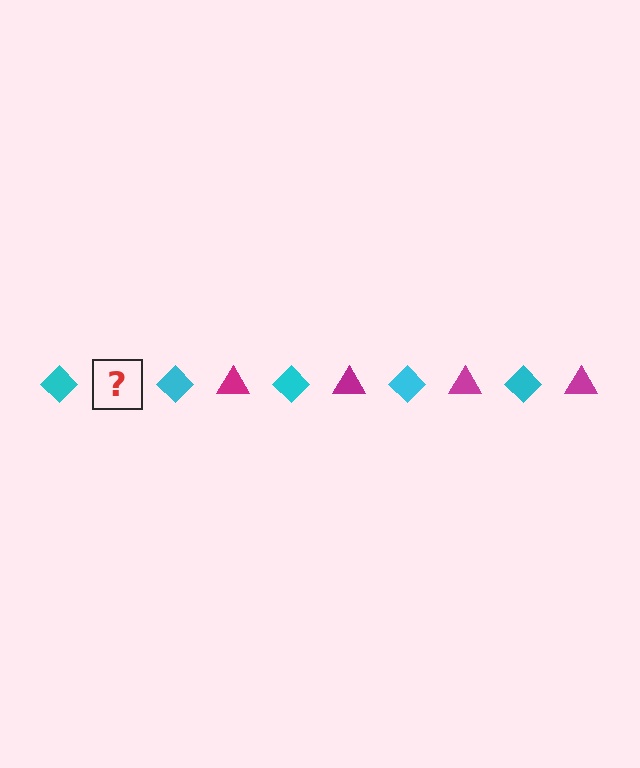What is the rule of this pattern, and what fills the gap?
The rule is that the pattern alternates between cyan diamond and magenta triangle. The gap should be filled with a magenta triangle.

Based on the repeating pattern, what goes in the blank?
The blank should be a magenta triangle.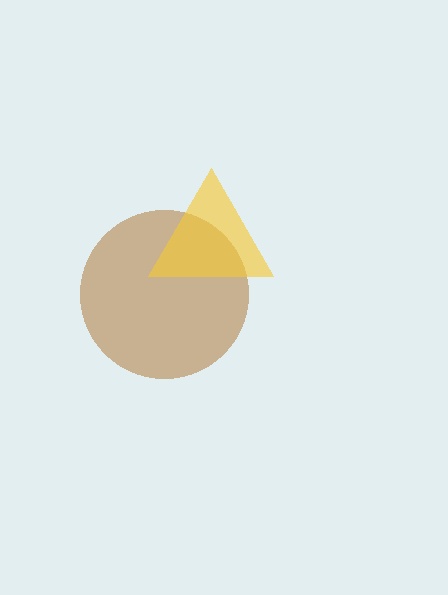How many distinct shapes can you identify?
There are 2 distinct shapes: a brown circle, a yellow triangle.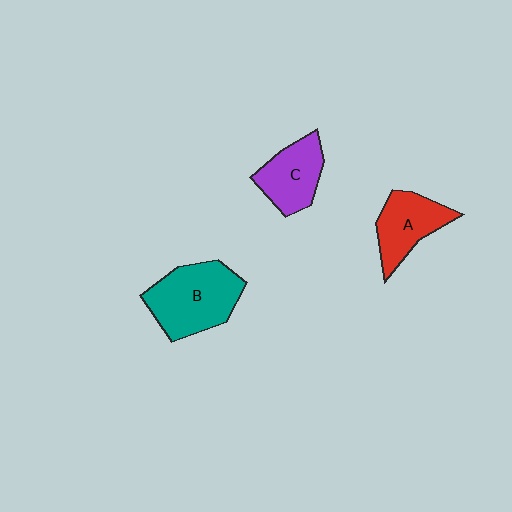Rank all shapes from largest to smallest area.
From largest to smallest: B (teal), A (red), C (purple).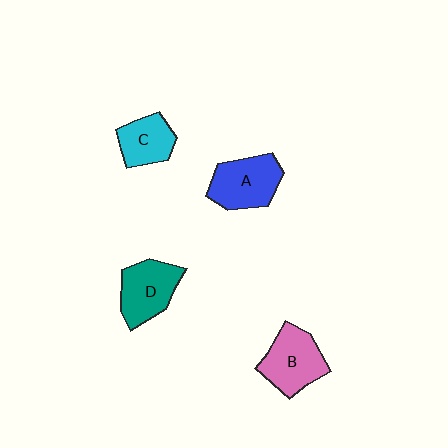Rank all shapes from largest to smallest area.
From largest to smallest: A (blue), B (pink), D (teal), C (cyan).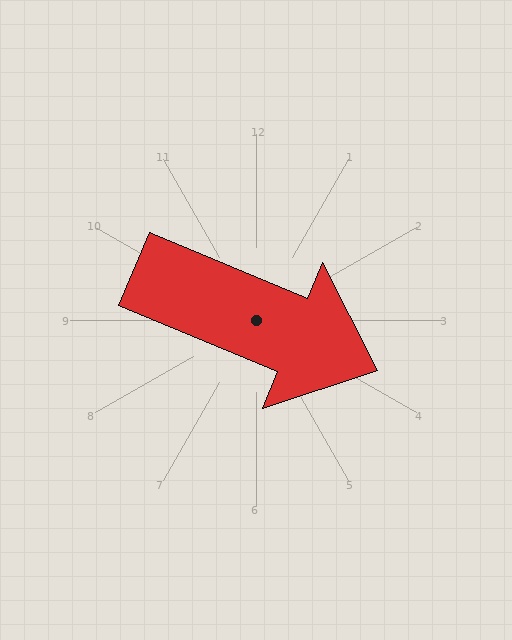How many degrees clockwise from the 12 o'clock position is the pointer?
Approximately 113 degrees.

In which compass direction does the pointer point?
Southeast.